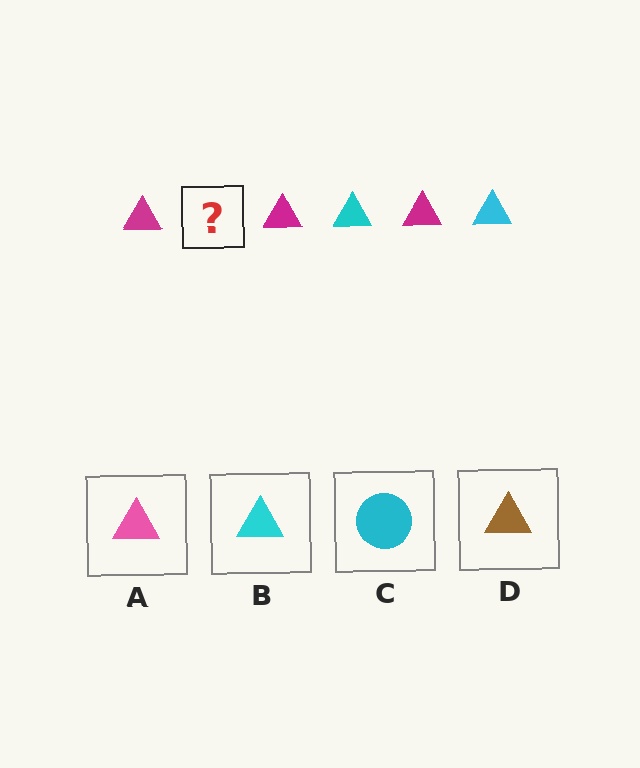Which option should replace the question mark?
Option B.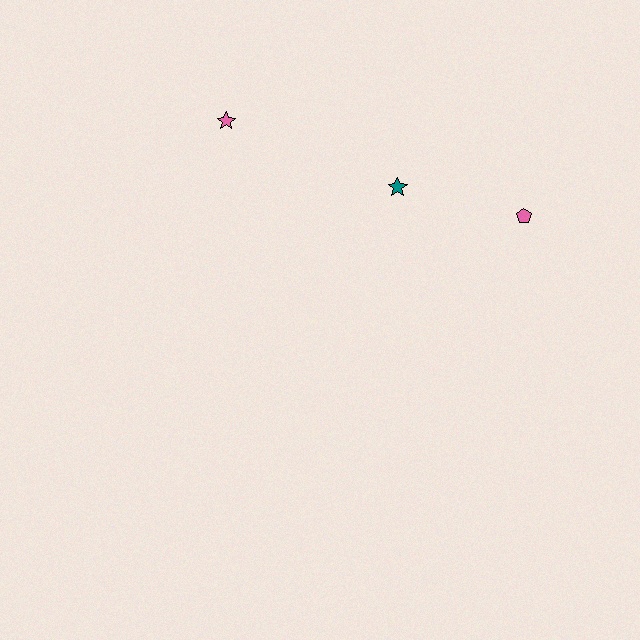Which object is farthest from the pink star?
The pink pentagon is farthest from the pink star.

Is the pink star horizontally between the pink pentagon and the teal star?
No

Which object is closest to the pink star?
The teal star is closest to the pink star.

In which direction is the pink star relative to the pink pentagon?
The pink star is to the left of the pink pentagon.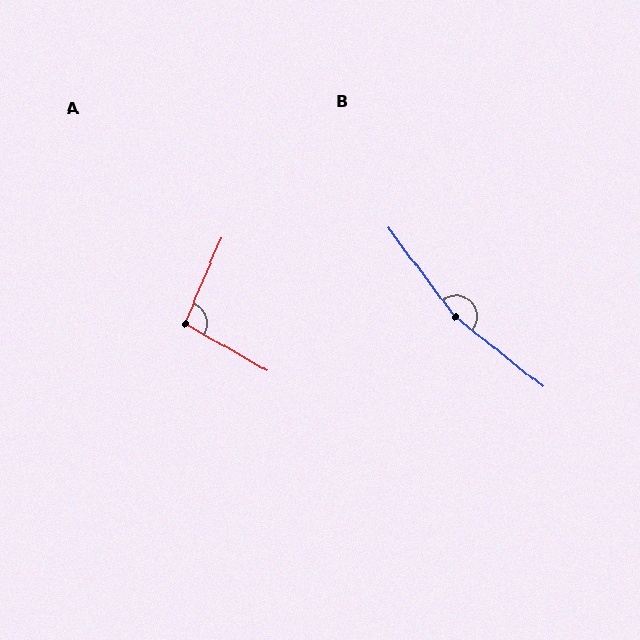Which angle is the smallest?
A, at approximately 97 degrees.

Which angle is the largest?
B, at approximately 166 degrees.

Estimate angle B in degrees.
Approximately 166 degrees.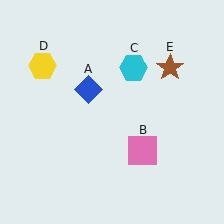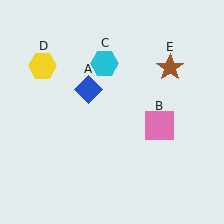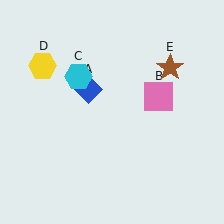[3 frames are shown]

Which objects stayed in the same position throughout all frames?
Blue diamond (object A) and yellow hexagon (object D) and brown star (object E) remained stationary.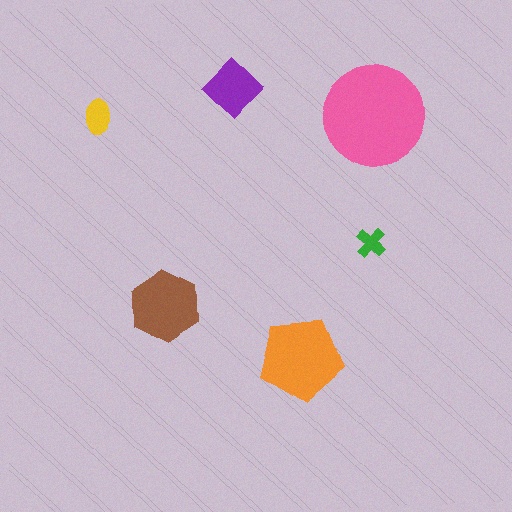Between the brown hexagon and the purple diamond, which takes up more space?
The brown hexagon.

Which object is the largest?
The pink circle.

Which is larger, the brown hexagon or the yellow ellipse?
The brown hexagon.